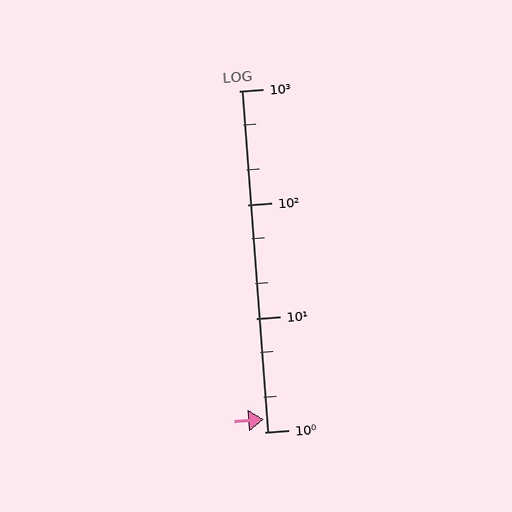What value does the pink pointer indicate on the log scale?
The pointer indicates approximately 1.3.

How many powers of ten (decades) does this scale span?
The scale spans 3 decades, from 1 to 1000.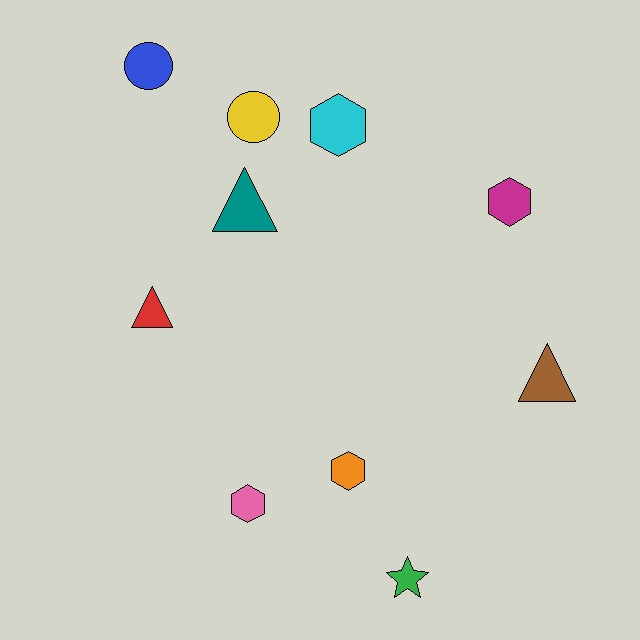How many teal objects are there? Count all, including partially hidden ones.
There is 1 teal object.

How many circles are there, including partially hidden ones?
There are 2 circles.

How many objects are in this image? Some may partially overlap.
There are 10 objects.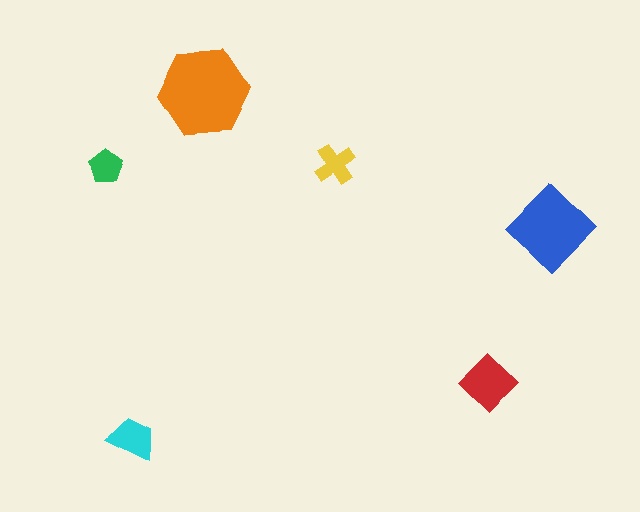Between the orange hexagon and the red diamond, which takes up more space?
The orange hexagon.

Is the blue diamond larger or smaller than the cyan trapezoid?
Larger.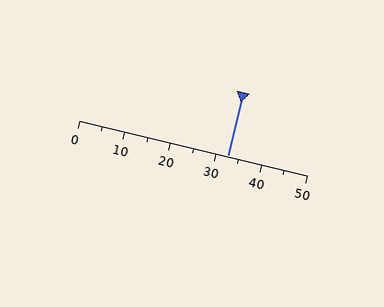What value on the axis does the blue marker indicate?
The marker indicates approximately 32.5.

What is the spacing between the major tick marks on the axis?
The major ticks are spaced 10 apart.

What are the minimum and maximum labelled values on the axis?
The axis runs from 0 to 50.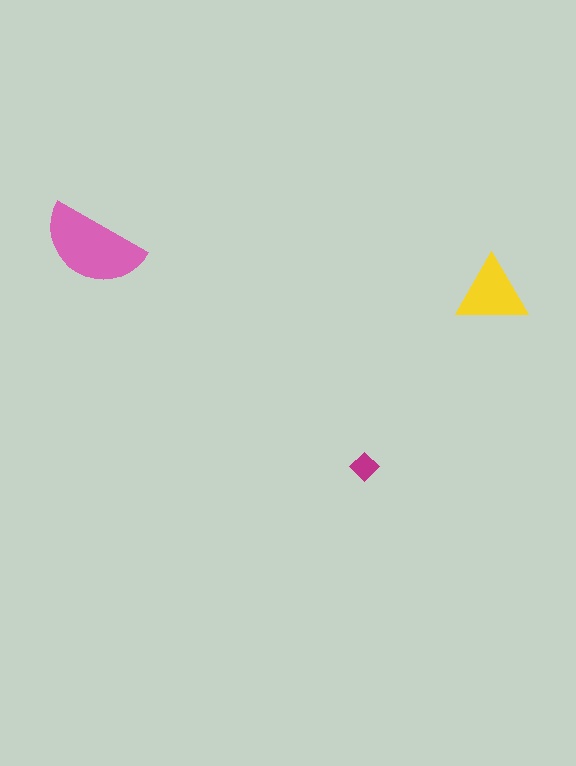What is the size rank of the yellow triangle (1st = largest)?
2nd.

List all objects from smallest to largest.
The magenta diamond, the yellow triangle, the pink semicircle.